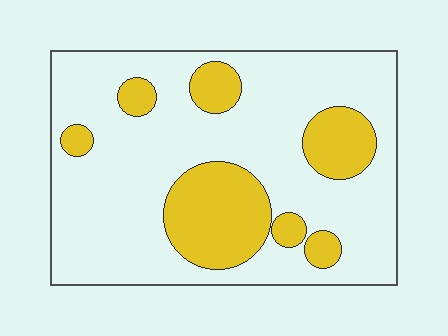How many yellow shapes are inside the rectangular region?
7.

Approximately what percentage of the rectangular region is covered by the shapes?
Approximately 25%.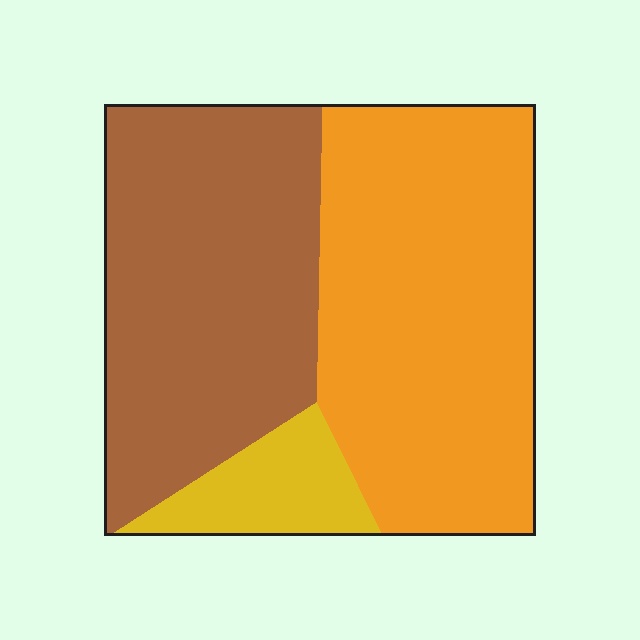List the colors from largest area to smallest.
From largest to smallest: orange, brown, yellow.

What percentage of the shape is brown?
Brown covers around 40% of the shape.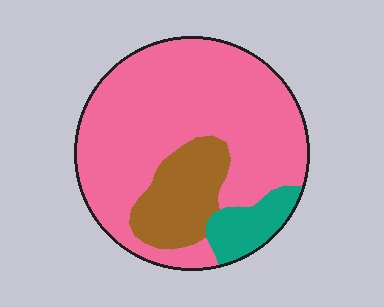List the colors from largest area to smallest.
From largest to smallest: pink, brown, teal.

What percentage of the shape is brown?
Brown takes up between a sixth and a third of the shape.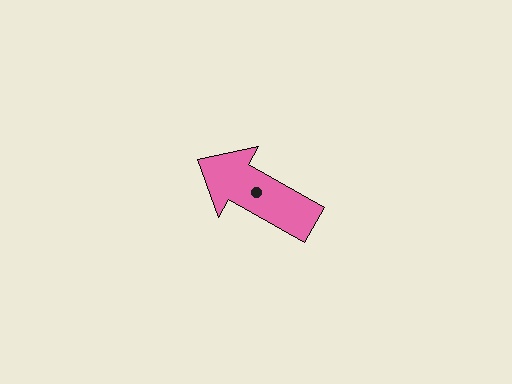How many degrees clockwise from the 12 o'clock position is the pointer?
Approximately 299 degrees.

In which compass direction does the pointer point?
Northwest.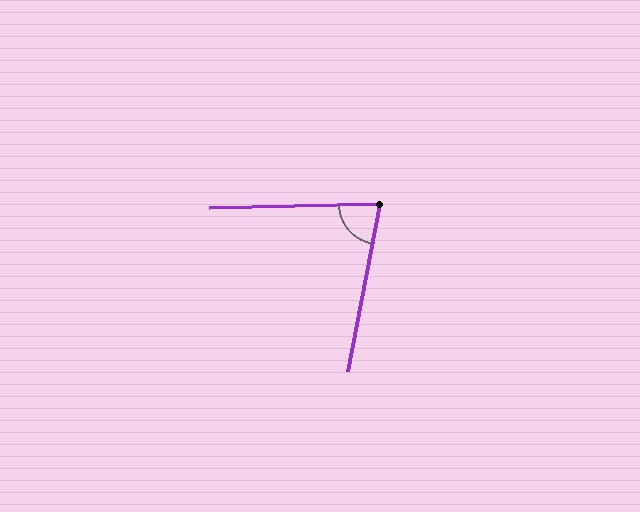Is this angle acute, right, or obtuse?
It is acute.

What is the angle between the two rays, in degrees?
Approximately 78 degrees.